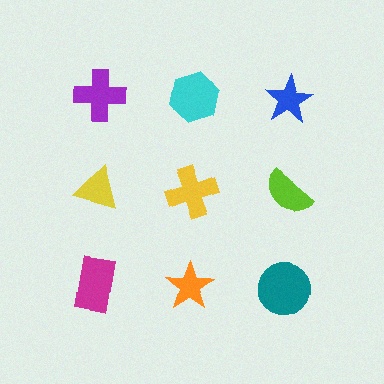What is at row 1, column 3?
A blue star.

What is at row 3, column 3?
A teal circle.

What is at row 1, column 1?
A purple cross.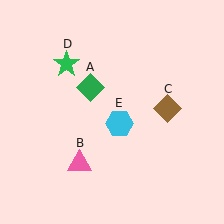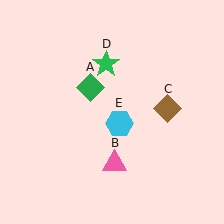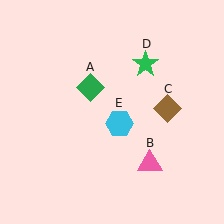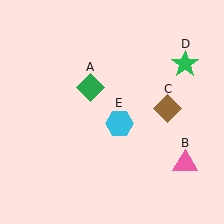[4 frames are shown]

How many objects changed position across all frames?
2 objects changed position: pink triangle (object B), green star (object D).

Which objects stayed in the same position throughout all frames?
Green diamond (object A) and brown diamond (object C) and cyan hexagon (object E) remained stationary.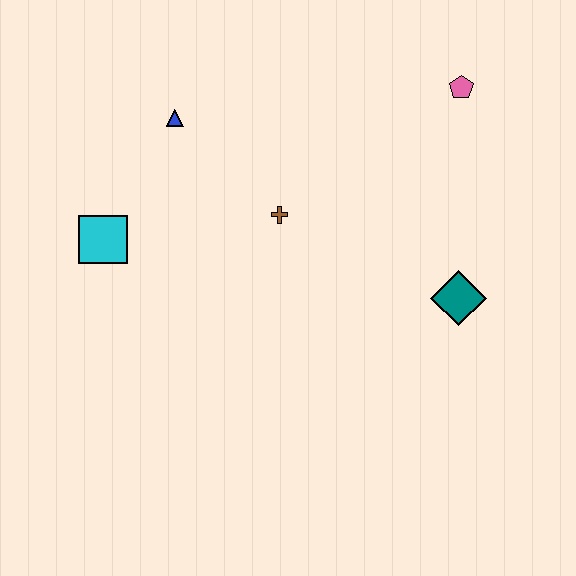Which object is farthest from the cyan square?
The pink pentagon is farthest from the cyan square.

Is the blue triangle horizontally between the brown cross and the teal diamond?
No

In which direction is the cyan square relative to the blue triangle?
The cyan square is below the blue triangle.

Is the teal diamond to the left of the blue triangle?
No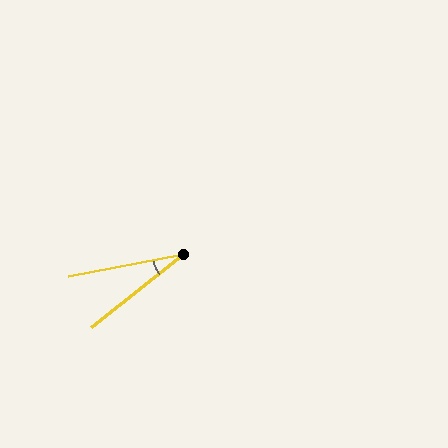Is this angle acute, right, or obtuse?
It is acute.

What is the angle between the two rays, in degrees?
Approximately 28 degrees.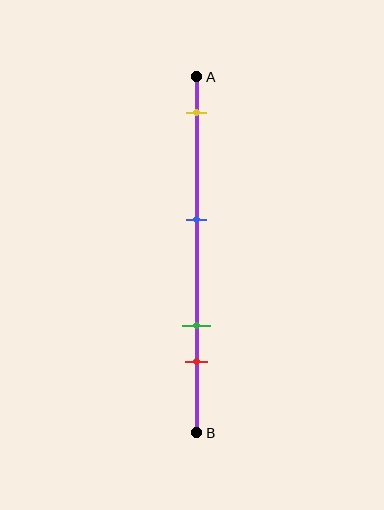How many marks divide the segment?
There are 4 marks dividing the segment.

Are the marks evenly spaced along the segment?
No, the marks are not evenly spaced.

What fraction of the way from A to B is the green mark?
The green mark is approximately 70% (0.7) of the way from A to B.